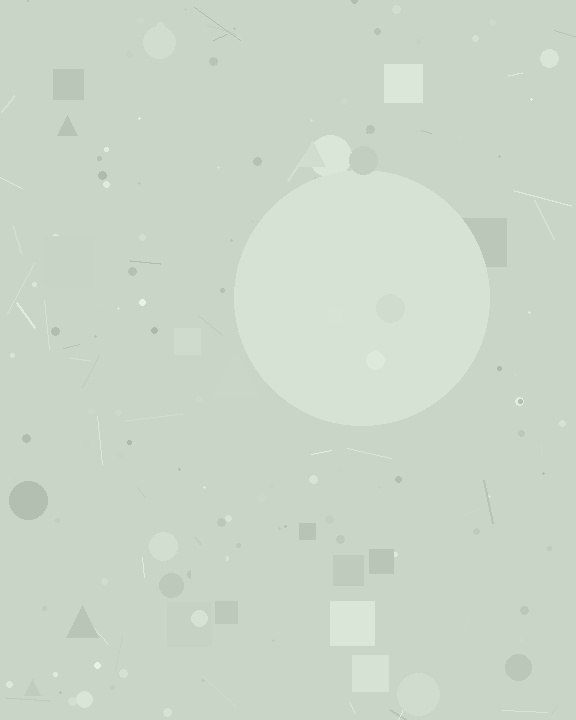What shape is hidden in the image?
A circle is hidden in the image.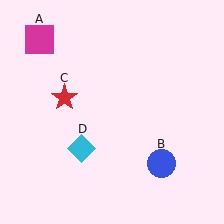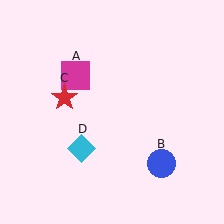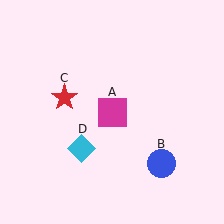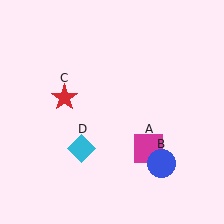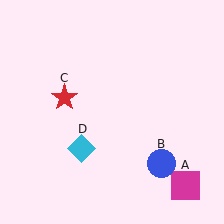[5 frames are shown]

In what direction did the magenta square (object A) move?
The magenta square (object A) moved down and to the right.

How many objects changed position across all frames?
1 object changed position: magenta square (object A).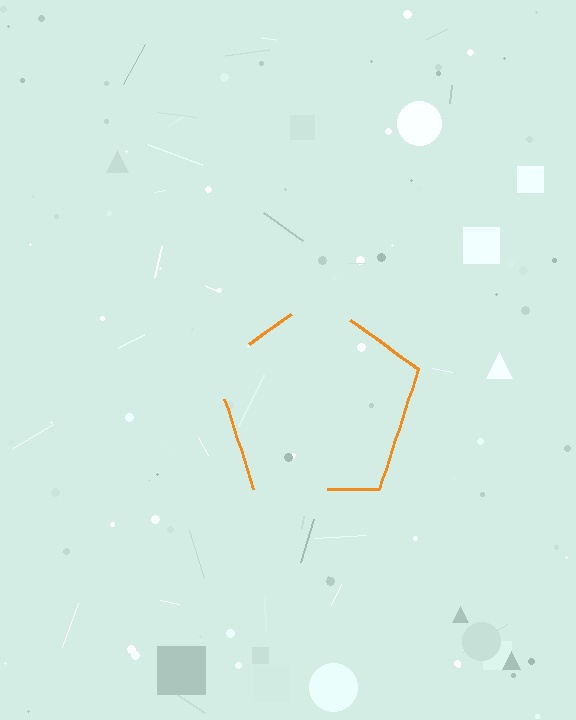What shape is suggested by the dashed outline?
The dashed outline suggests a pentagon.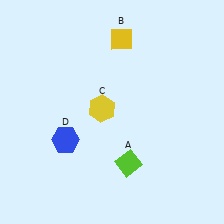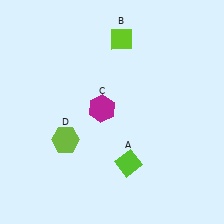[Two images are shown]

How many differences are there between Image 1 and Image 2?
There are 3 differences between the two images.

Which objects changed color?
B changed from yellow to lime. C changed from yellow to magenta. D changed from blue to lime.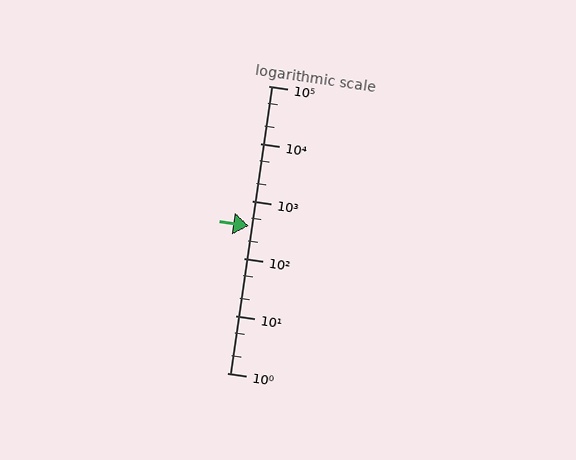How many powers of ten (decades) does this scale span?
The scale spans 5 decades, from 1 to 100000.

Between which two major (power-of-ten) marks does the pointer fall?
The pointer is between 100 and 1000.